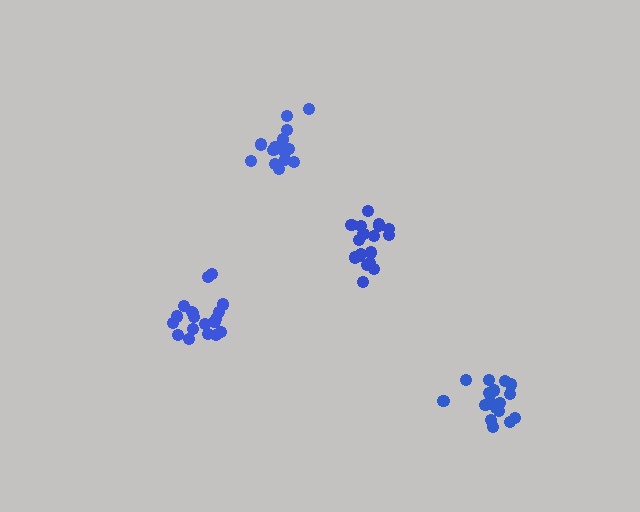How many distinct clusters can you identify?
There are 4 distinct clusters.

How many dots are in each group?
Group 1: 15 dots, Group 2: 17 dots, Group 3: 19 dots, Group 4: 18 dots (69 total).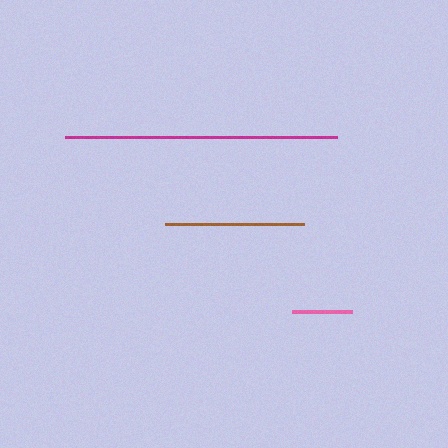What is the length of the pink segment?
The pink segment is approximately 60 pixels long.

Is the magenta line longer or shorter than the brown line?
The magenta line is longer than the brown line.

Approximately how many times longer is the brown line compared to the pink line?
The brown line is approximately 2.3 times the length of the pink line.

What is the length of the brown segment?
The brown segment is approximately 140 pixels long.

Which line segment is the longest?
The magenta line is the longest at approximately 273 pixels.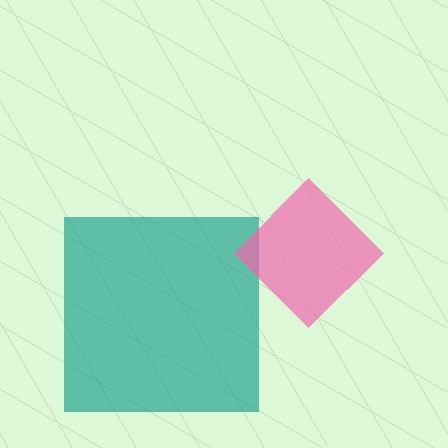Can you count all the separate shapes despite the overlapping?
Yes, there are 2 separate shapes.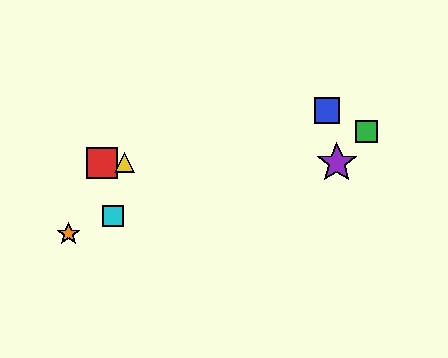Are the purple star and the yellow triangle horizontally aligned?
Yes, both are at y≈163.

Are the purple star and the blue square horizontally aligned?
No, the purple star is at y≈163 and the blue square is at y≈111.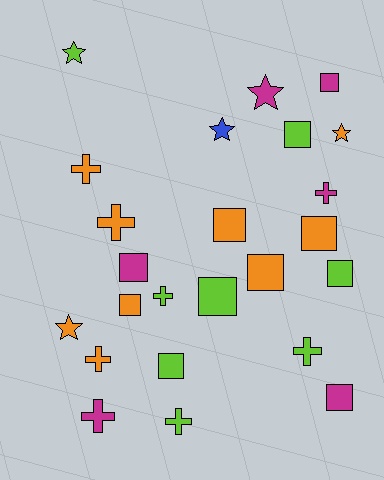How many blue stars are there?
There is 1 blue star.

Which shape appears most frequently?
Square, with 11 objects.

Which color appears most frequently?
Orange, with 9 objects.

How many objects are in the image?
There are 24 objects.